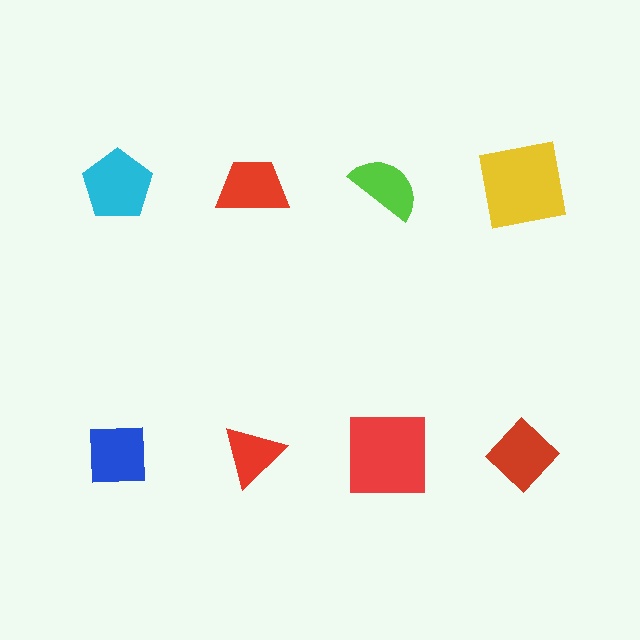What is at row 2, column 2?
A red triangle.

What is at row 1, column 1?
A cyan pentagon.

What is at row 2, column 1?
A blue square.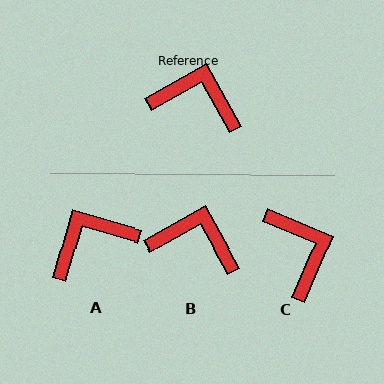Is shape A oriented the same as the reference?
No, it is off by about 45 degrees.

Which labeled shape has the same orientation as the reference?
B.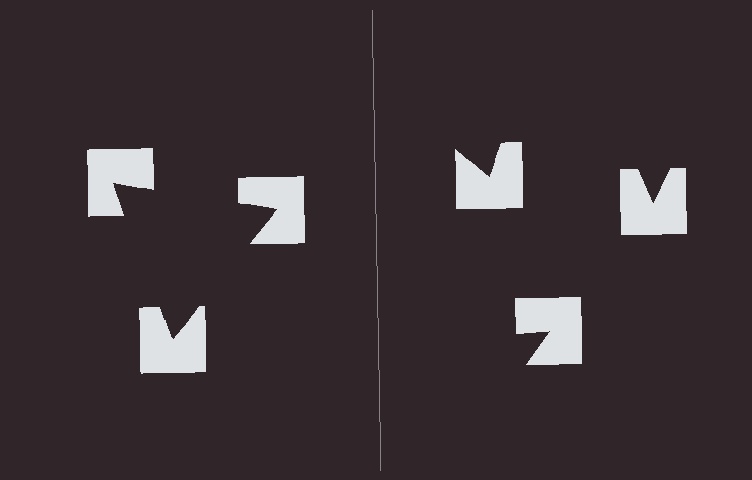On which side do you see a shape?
An illusory triangle appears on the left side. On the right side the wedge cuts are rotated, so no coherent shape forms.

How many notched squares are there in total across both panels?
6 — 3 on each side.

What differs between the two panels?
The notched squares are positioned identically on both sides; only the wedge orientations differ. On the left they align to a triangle; on the right they are misaligned.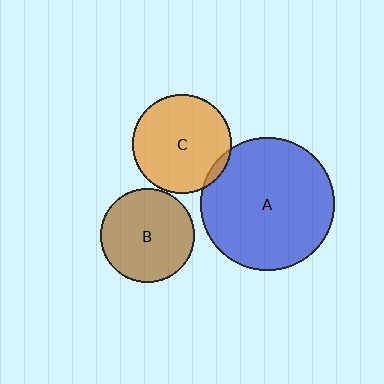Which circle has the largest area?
Circle A (blue).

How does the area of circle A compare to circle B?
Approximately 2.0 times.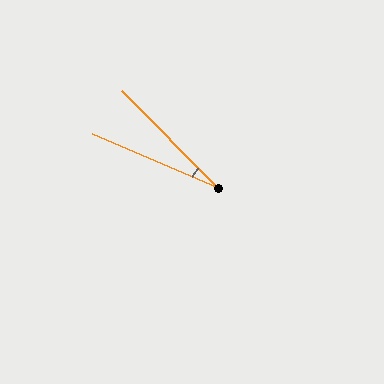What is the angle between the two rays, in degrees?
Approximately 22 degrees.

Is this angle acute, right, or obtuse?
It is acute.